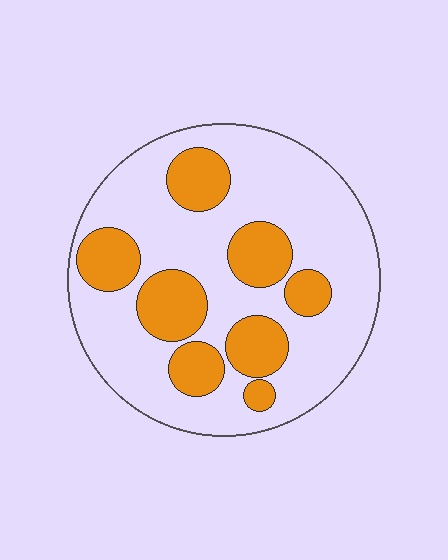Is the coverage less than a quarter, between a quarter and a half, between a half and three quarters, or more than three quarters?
Between a quarter and a half.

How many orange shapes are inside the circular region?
8.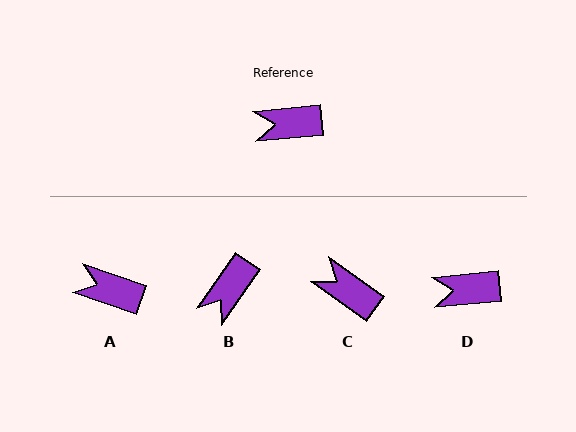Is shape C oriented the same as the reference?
No, it is off by about 41 degrees.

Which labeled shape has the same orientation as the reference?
D.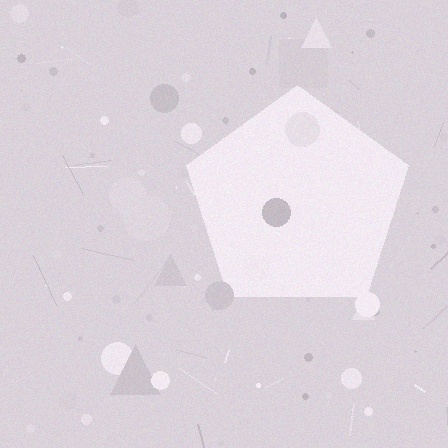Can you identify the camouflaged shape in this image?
The camouflaged shape is a pentagon.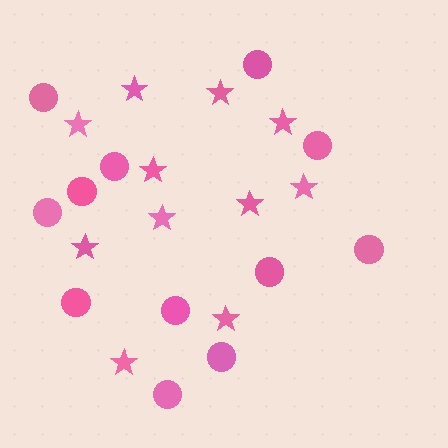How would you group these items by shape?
There are 2 groups: one group of stars (11) and one group of circles (12).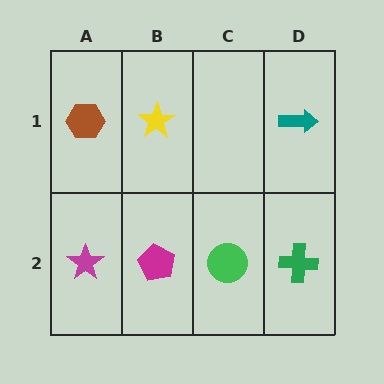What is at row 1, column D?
A teal arrow.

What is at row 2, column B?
A magenta pentagon.